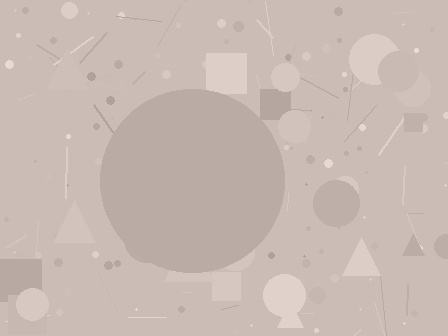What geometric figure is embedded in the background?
A circle is embedded in the background.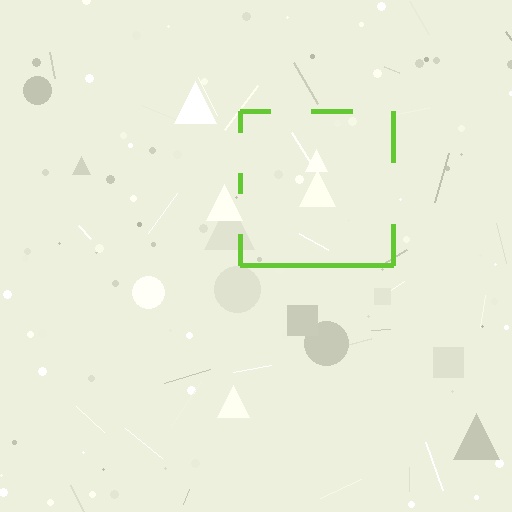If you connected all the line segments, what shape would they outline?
They would outline a square.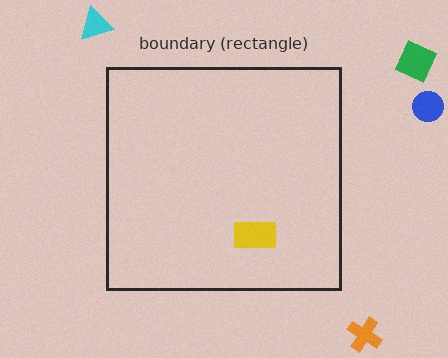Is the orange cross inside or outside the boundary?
Outside.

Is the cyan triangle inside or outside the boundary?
Outside.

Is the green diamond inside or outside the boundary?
Outside.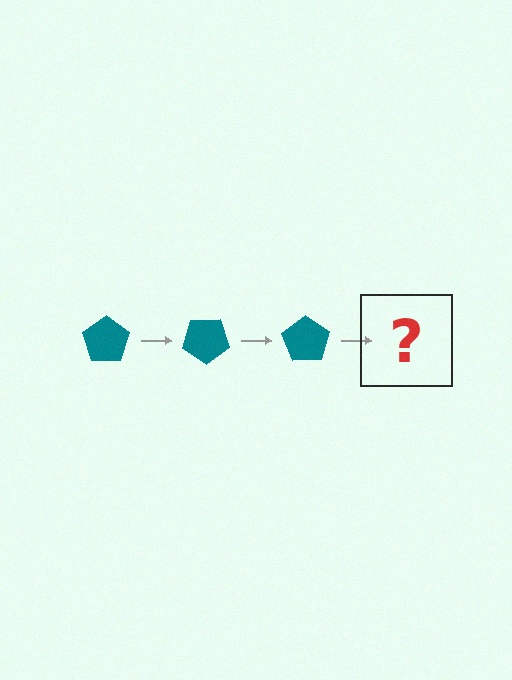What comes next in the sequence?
The next element should be a teal pentagon rotated 105 degrees.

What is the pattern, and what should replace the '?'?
The pattern is that the pentagon rotates 35 degrees each step. The '?' should be a teal pentagon rotated 105 degrees.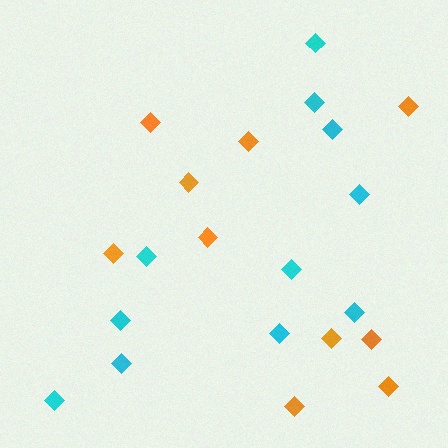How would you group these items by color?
There are 2 groups: one group of cyan diamonds (11) and one group of orange diamonds (10).